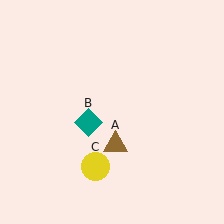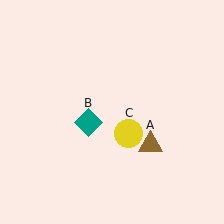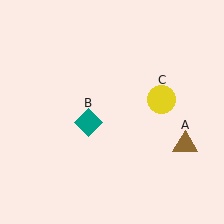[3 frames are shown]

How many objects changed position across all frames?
2 objects changed position: brown triangle (object A), yellow circle (object C).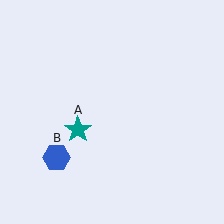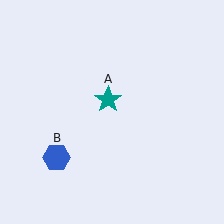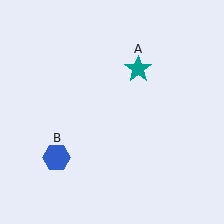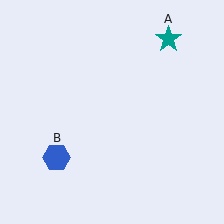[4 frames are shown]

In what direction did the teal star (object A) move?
The teal star (object A) moved up and to the right.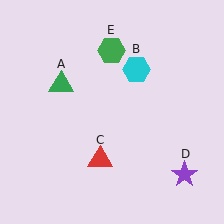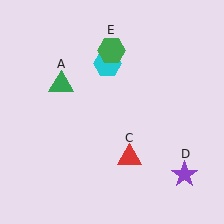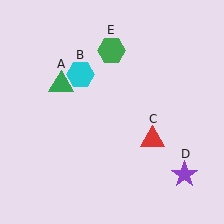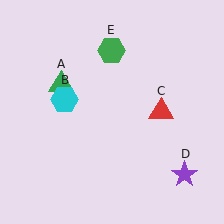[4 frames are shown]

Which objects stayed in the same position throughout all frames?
Green triangle (object A) and purple star (object D) and green hexagon (object E) remained stationary.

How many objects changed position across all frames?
2 objects changed position: cyan hexagon (object B), red triangle (object C).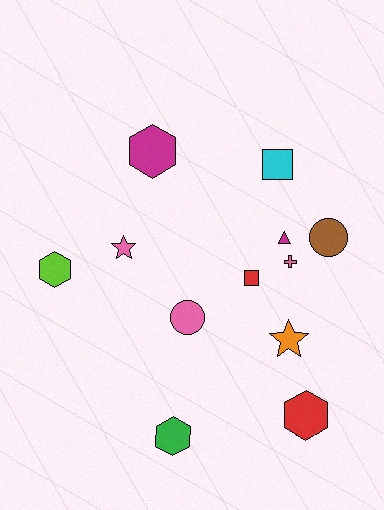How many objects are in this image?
There are 12 objects.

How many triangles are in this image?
There is 1 triangle.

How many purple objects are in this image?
There are no purple objects.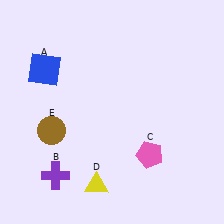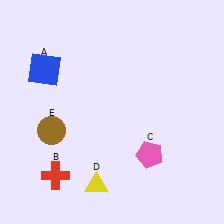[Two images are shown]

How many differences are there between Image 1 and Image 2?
There is 1 difference between the two images.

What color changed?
The cross (B) changed from purple in Image 1 to red in Image 2.